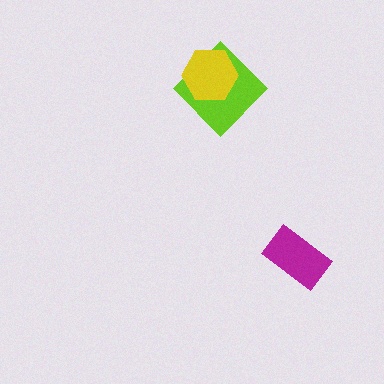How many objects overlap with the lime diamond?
1 object overlaps with the lime diamond.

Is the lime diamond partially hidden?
Yes, it is partially covered by another shape.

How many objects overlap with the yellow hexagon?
1 object overlaps with the yellow hexagon.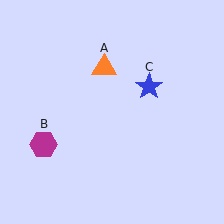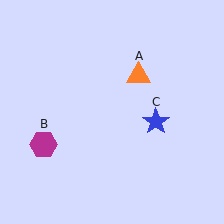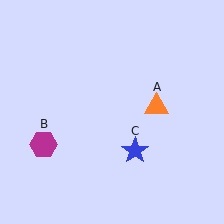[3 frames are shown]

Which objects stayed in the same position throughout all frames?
Magenta hexagon (object B) remained stationary.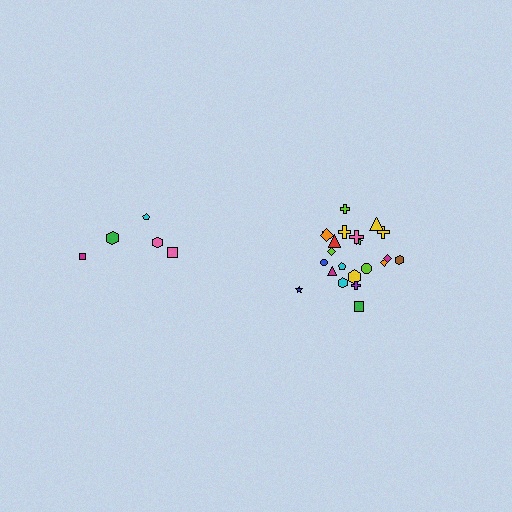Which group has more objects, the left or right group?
The right group.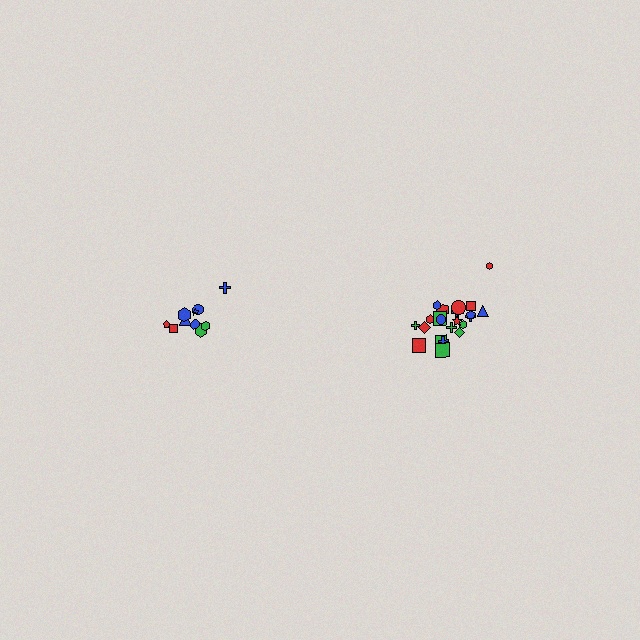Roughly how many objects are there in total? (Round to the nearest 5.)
Roughly 30 objects in total.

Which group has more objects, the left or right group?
The right group.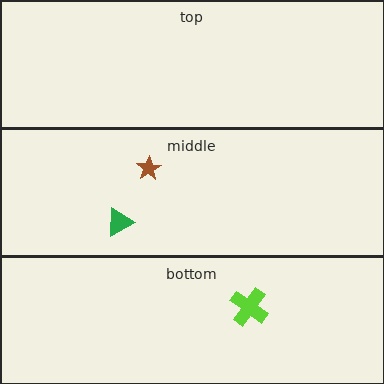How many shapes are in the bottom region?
1.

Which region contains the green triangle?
The middle region.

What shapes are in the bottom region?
The lime cross.